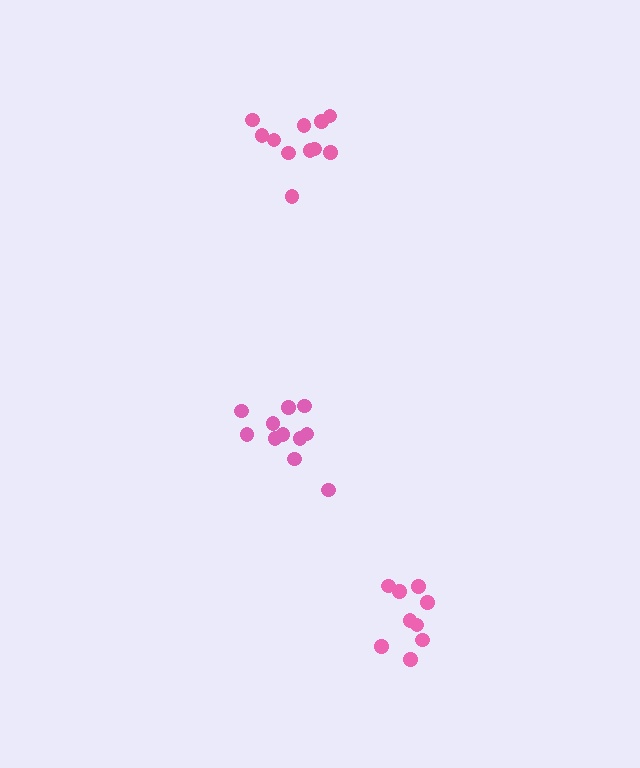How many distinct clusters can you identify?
There are 3 distinct clusters.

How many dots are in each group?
Group 1: 11 dots, Group 2: 11 dots, Group 3: 9 dots (31 total).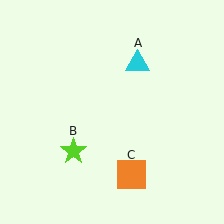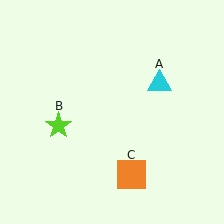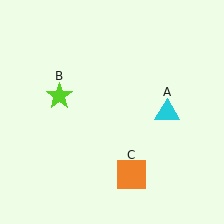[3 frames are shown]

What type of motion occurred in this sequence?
The cyan triangle (object A), lime star (object B) rotated clockwise around the center of the scene.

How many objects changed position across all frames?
2 objects changed position: cyan triangle (object A), lime star (object B).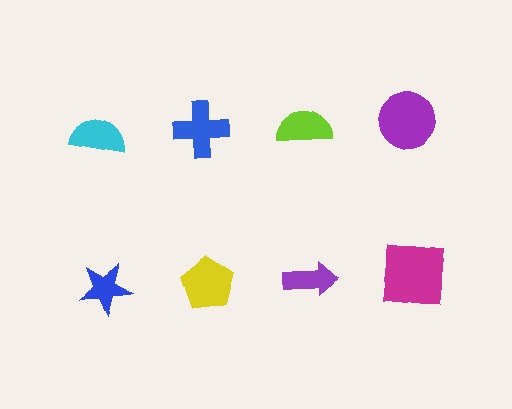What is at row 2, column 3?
A purple arrow.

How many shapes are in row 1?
4 shapes.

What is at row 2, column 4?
A magenta square.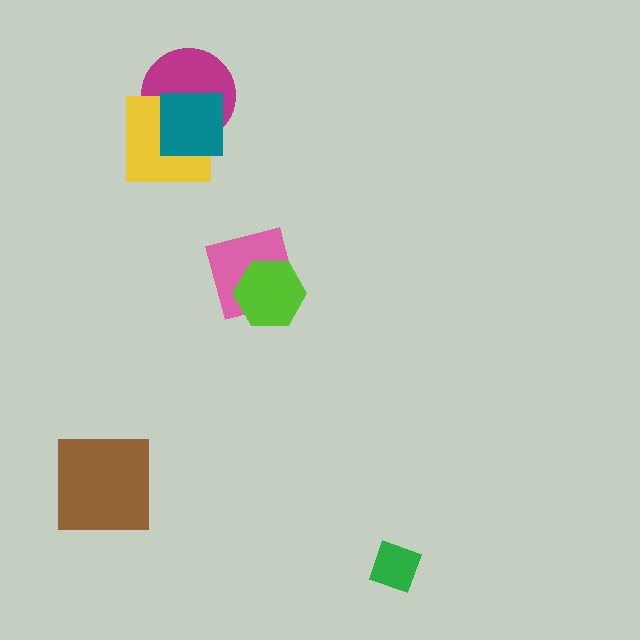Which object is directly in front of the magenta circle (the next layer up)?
The yellow square is directly in front of the magenta circle.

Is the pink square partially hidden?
Yes, it is partially covered by another shape.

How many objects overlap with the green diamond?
0 objects overlap with the green diamond.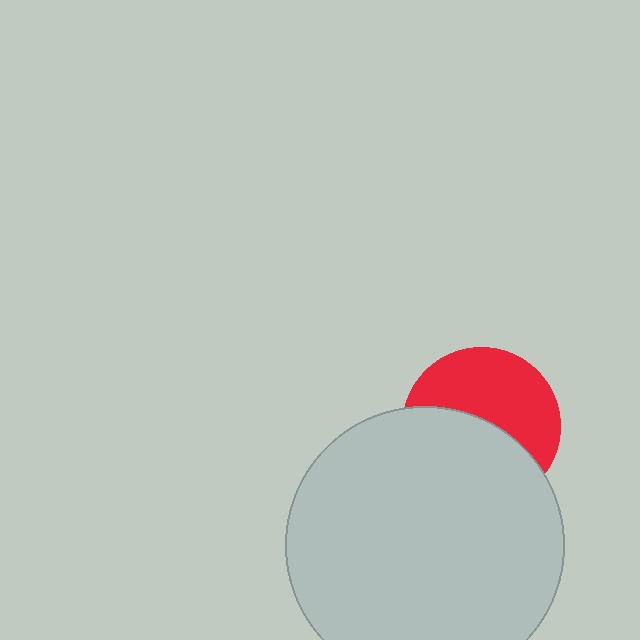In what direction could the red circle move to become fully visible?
The red circle could move up. That would shift it out from behind the light gray circle entirely.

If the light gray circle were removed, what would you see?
You would see the complete red circle.